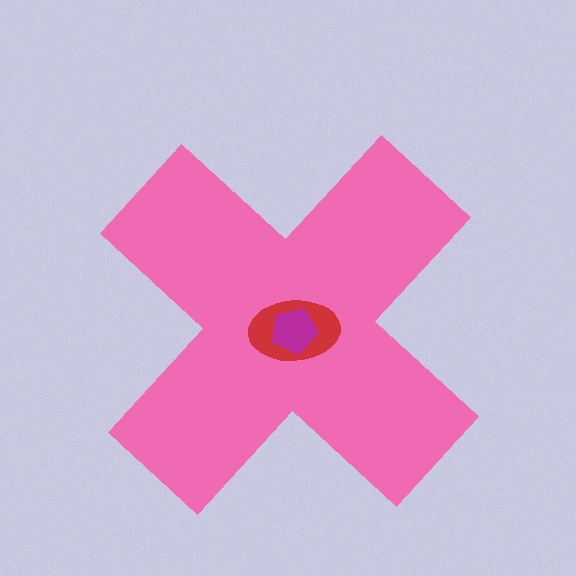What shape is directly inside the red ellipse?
The magenta pentagon.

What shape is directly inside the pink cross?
The red ellipse.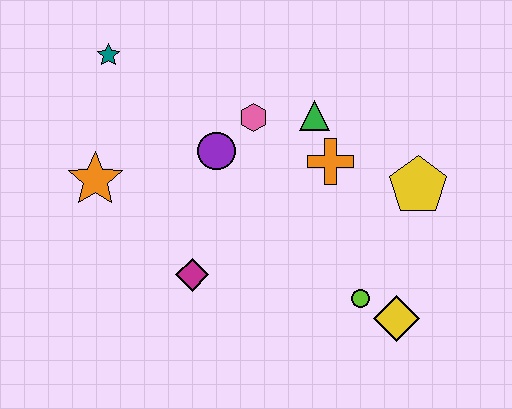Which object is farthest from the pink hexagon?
The yellow diamond is farthest from the pink hexagon.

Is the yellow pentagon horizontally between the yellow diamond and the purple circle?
No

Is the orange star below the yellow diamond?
No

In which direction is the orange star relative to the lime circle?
The orange star is to the left of the lime circle.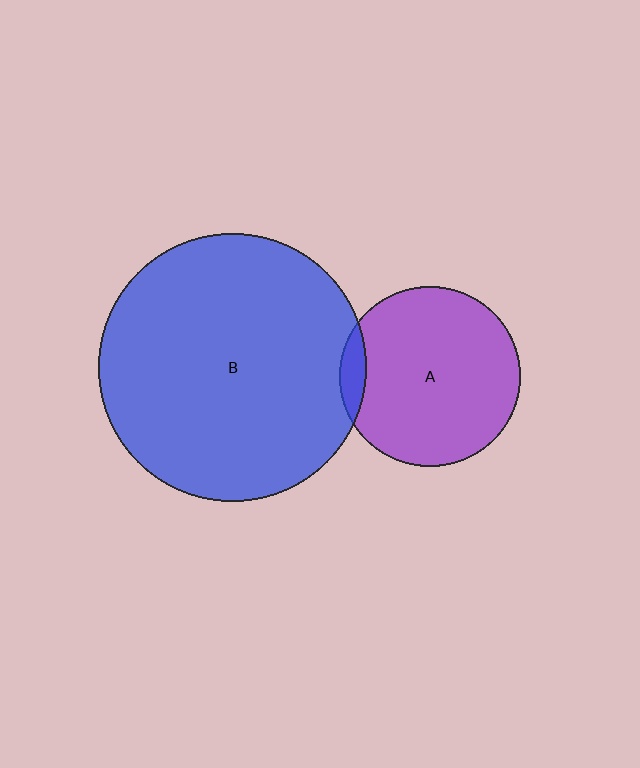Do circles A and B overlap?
Yes.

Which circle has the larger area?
Circle B (blue).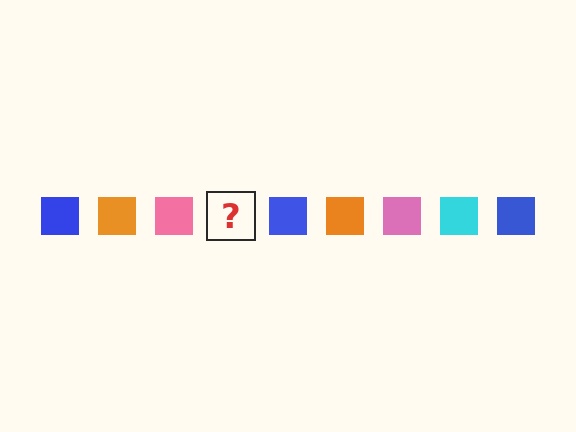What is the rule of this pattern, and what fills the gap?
The rule is that the pattern cycles through blue, orange, pink, cyan squares. The gap should be filled with a cyan square.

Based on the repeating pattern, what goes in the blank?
The blank should be a cyan square.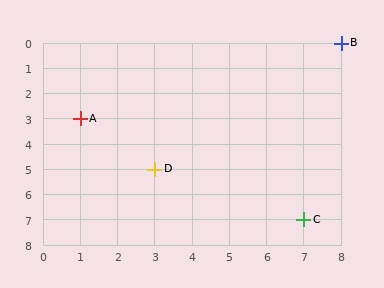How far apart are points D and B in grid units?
Points D and B are 5 columns and 5 rows apart (about 7.1 grid units diagonally).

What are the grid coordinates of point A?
Point A is at grid coordinates (1, 3).